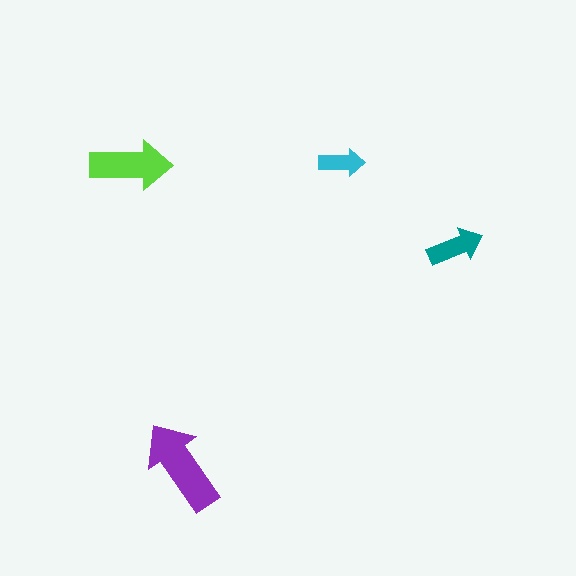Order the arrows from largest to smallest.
the purple one, the lime one, the teal one, the cyan one.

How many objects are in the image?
There are 4 objects in the image.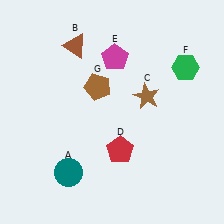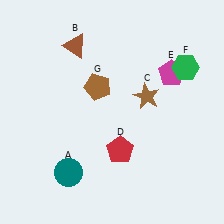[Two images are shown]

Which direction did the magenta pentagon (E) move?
The magenta pentagon (E) moved right.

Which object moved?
The magenta pentagon (E) moved right.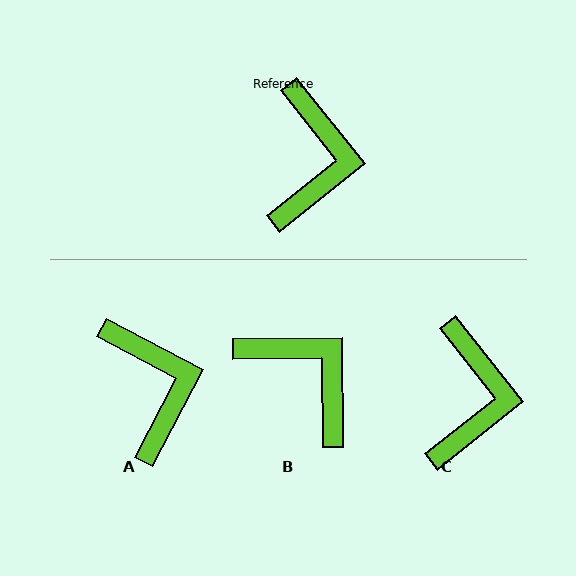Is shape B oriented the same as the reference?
No, it is off by about 52 degrees.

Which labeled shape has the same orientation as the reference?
C.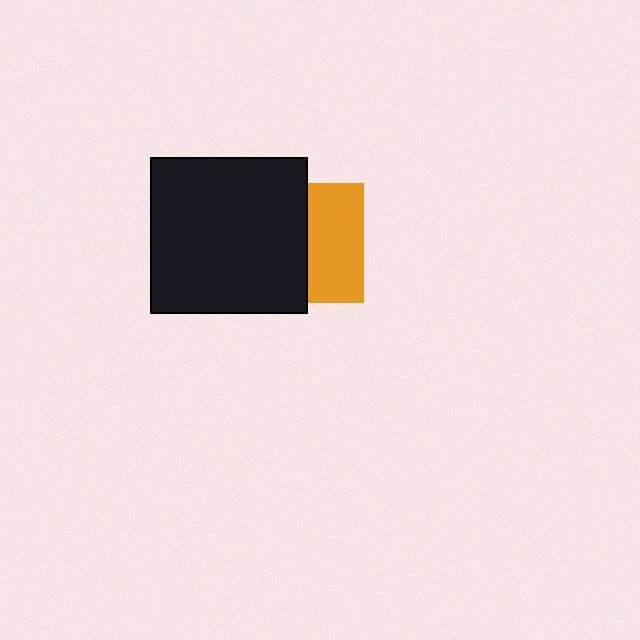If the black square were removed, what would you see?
You would see the complete orange square.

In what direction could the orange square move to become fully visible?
The orange square could move right. That would shift it out from behind the black square entirely.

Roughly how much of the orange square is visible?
About half of it is visible (roughly 47%).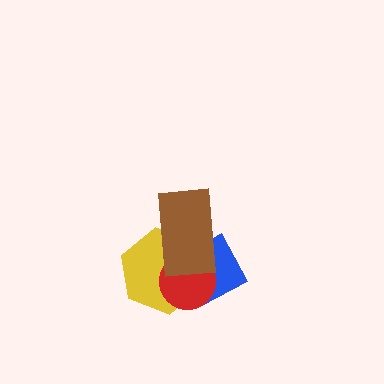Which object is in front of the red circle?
The brown rectangle is in front of the red circle.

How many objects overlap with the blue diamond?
3 objects overlap with the blue diamond.